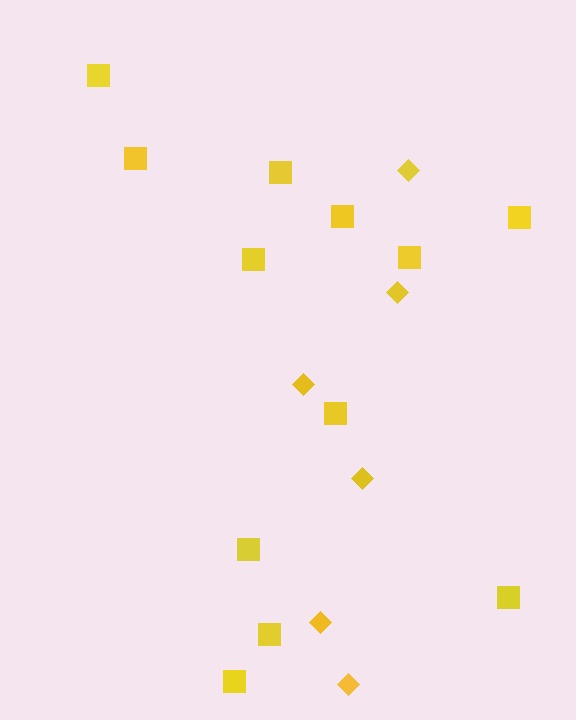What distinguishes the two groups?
There are 2 groups: one group of diamonds (6) and one group of squares (12).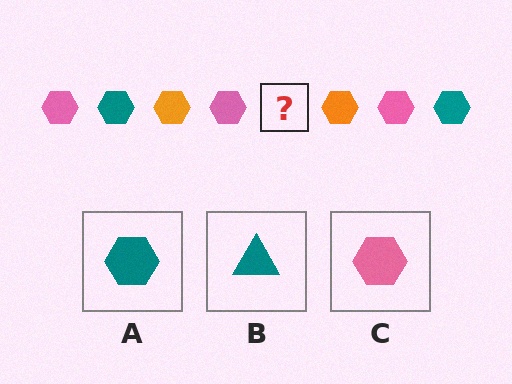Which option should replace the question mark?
Option A.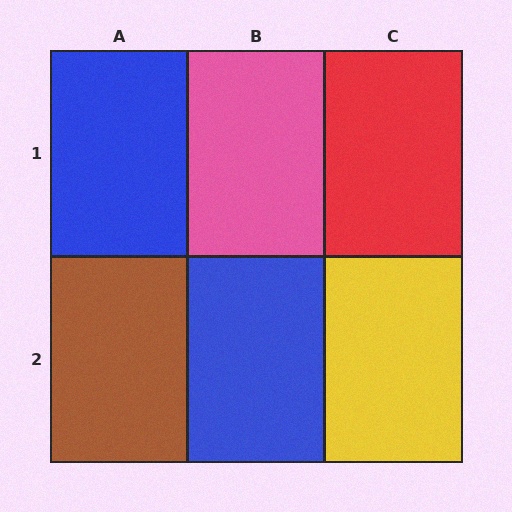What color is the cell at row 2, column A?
Brown.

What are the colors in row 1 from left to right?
Blue, pink, red.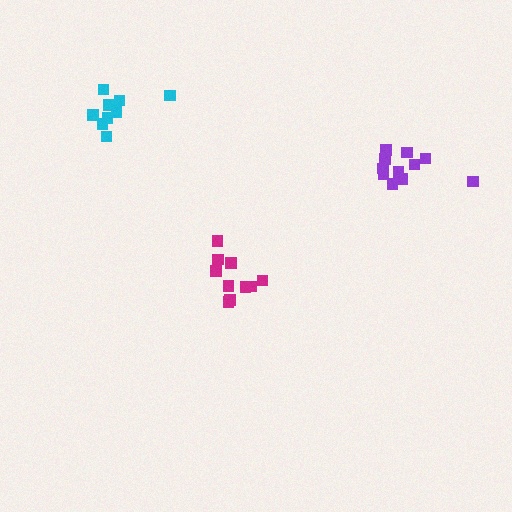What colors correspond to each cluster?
The clusters are colored: magenta, purple, cyan.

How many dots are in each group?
Group 1: 10 dots, Group 2: 11 dots, Group 3: 9 dots (30 total).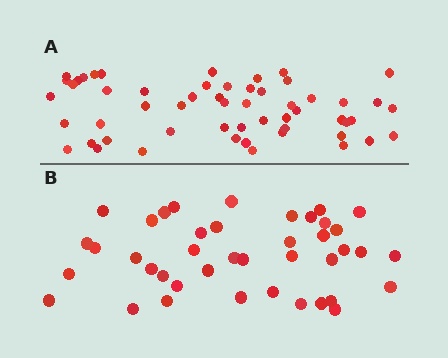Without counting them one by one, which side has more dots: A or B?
Region A (the top region) has more dots.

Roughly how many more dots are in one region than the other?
Region A has approximately 15 more dots than region B.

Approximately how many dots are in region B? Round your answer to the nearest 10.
About 40 dots. (The exact count is 41, which rounds to 40.)